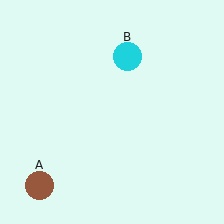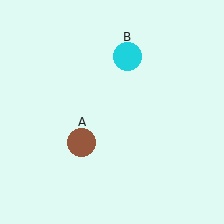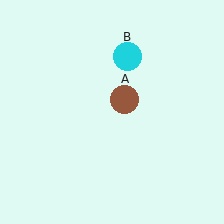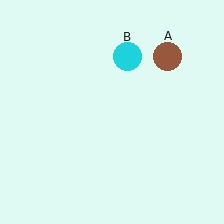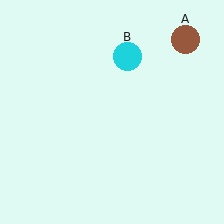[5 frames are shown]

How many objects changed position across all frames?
1 object changed position: brown circle (object A).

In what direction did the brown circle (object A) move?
The brown circle (object A) moved up and to the right.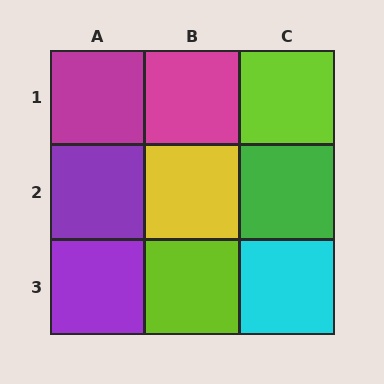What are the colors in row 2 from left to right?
Purple, yellow, green.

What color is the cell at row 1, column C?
Lime.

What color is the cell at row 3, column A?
Purple.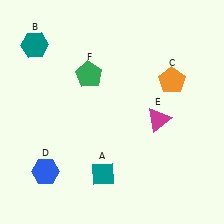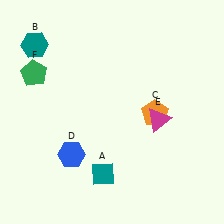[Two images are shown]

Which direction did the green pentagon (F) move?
The green pentagon (F) moved left.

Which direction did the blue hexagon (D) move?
The blue hexagon (D) moved right.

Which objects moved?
The objects that moved are: the orange pentagon (C), the blue hexagon (D), the green pentagon (F).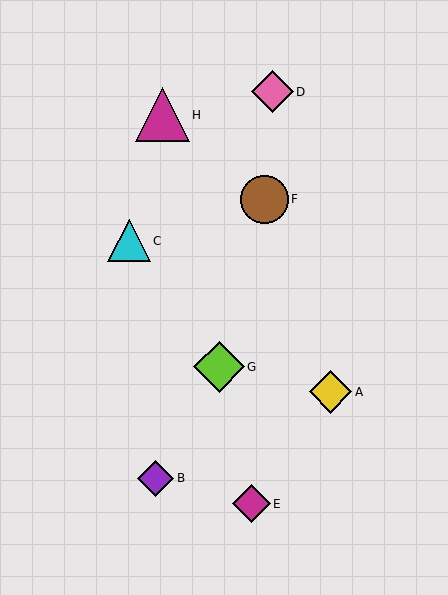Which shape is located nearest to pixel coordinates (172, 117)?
The magenta triangle (labeled H) at (162, 115) is nearest to that location.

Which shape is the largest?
The magenta triangle (labeled H) is the largest.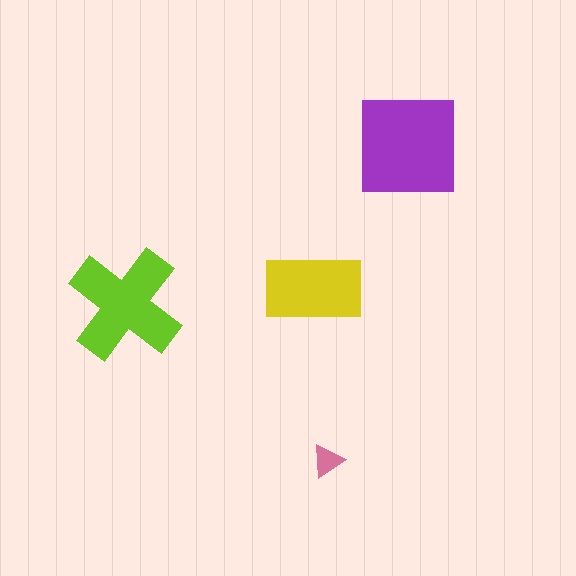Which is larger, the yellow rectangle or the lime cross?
The lime cross.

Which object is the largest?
The purple square.